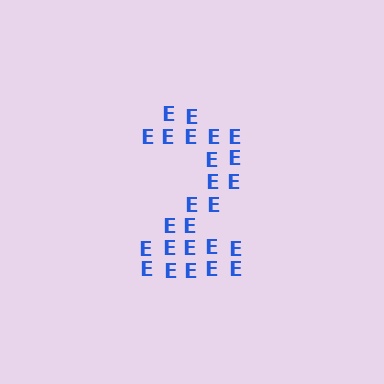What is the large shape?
The large shape is the digit 2.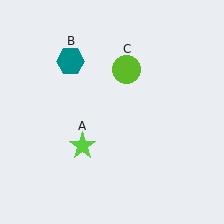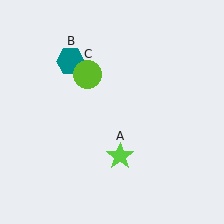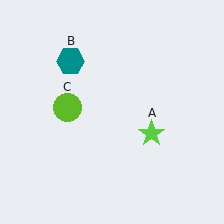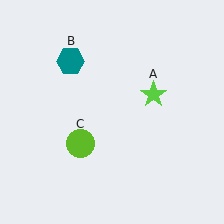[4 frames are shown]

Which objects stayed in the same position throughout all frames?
Teal hexagon (object B) remained stationary.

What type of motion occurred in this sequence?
The lime star (object A), lime circle (object C) rotated counterclockwise around the center of the scene.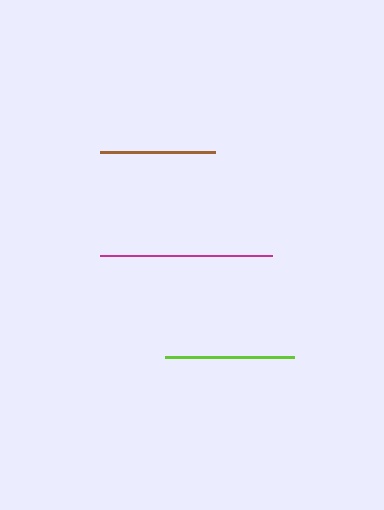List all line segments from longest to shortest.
From longest to shortest: magenta, lime, brown.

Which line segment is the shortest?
The brown line is the shortest at approximately 115 pixels.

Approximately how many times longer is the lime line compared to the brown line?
The lime line is approximately 1.1 times the length of the brown line.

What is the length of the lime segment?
The lime segment is approximately 128 pixels long.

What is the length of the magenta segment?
The magenta segment is approximately 172 pixels long.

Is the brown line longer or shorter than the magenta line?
The magenta line is longer than the brown line.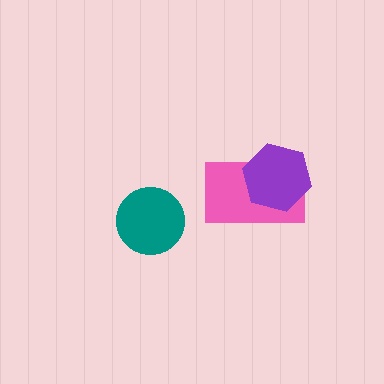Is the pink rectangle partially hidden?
Yes, it is partially covered by another shape.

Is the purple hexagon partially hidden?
No, no other shape covers it.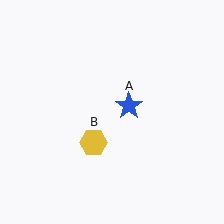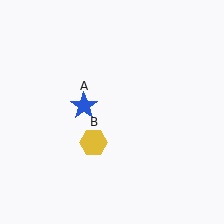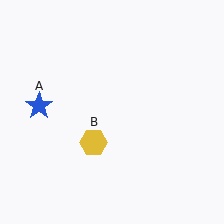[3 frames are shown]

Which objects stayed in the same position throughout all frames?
Yellow hexagon (object B) remained stationary.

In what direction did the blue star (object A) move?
The blue star (object A) moved left.